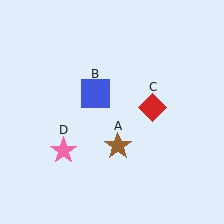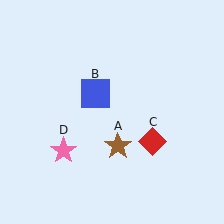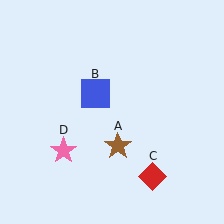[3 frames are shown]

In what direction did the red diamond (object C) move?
The red diamond (object C) moved down.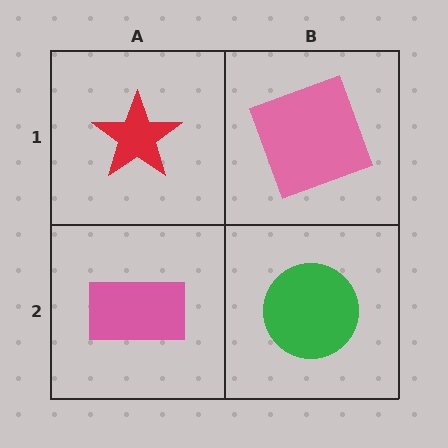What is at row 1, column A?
A red star.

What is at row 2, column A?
A pink rectangle.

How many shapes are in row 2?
2 shapes.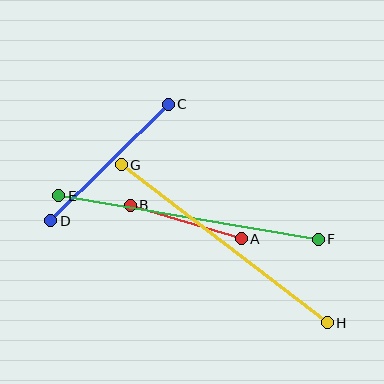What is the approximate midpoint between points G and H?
The midpoint is at approximately (224, 244) pixels.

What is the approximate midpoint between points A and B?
The midpoint is at approximately (186, 222) pixels.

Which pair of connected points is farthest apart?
Points E and F are farthest apart.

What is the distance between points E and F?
The distance is approximately 263 pixels.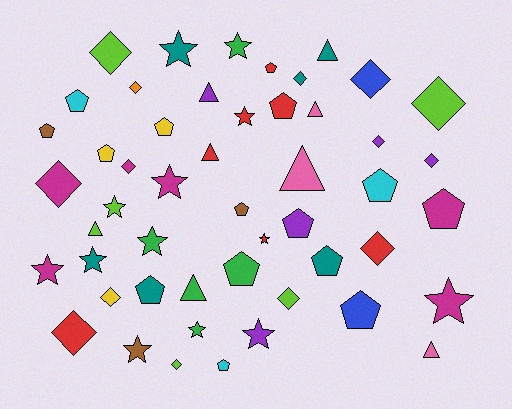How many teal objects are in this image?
There are 6 teal objects.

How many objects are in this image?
There are 50 objects.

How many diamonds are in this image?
There are 14 diamonds.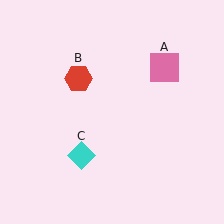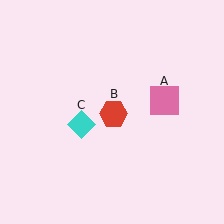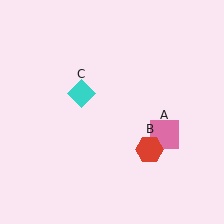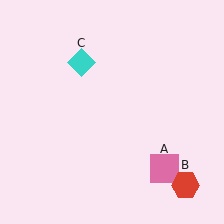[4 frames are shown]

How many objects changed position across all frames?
3 objects changed position: pink square (object A), red hexagon (object B), cyan diamond (object C).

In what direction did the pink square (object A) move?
The pink square (object A) moved down.